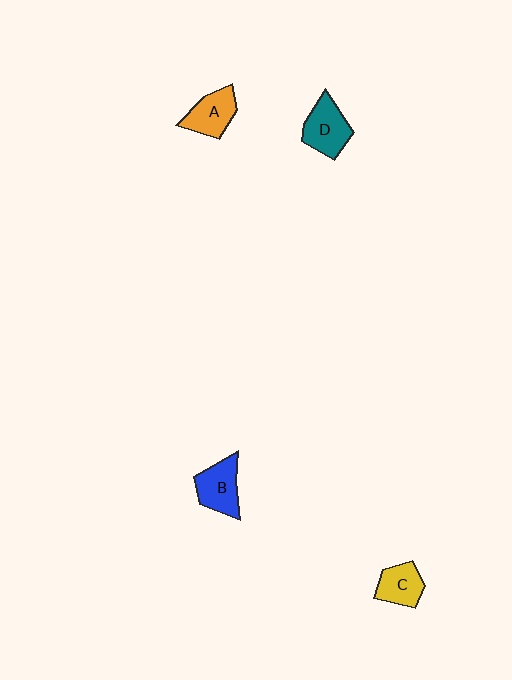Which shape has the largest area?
Shape D (teal).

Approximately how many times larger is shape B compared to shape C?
Approximately 1.2 times.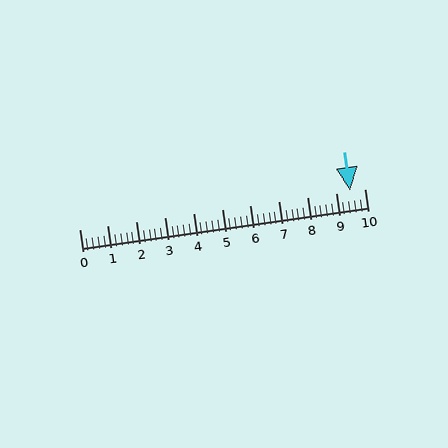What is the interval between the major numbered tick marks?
The major tick marks are spaced 1 units apart.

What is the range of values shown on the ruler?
The ruler shows values from 0 to 10.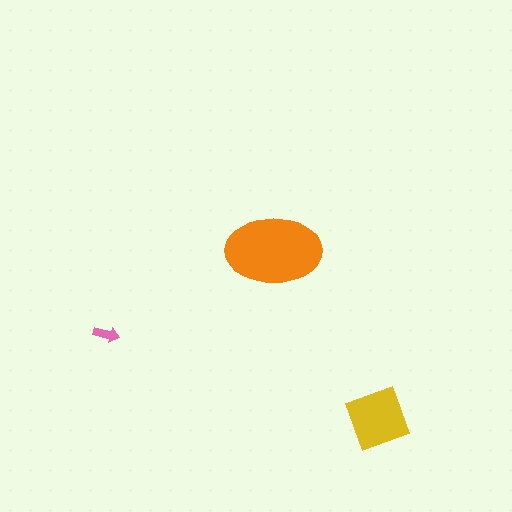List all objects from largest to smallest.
The orange ellipse, the yellow diamond, the pink arrow.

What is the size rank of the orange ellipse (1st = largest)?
1st.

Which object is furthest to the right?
The yellow diamond is rightmost.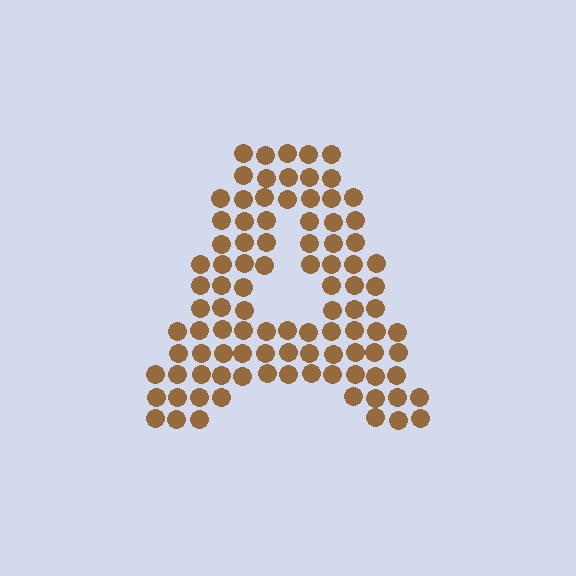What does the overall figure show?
The overall figure shows the letter A.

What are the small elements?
The small elements are circles.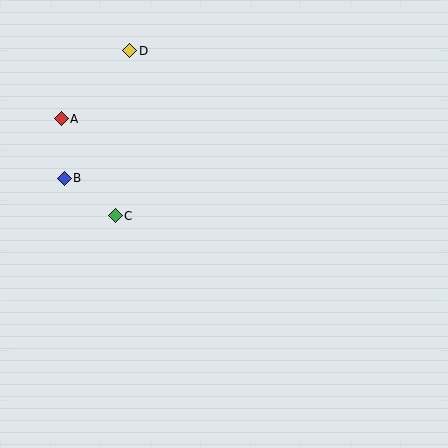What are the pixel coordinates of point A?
Point A is at (61, 119).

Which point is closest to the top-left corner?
Point A is closest to the top-left corner.